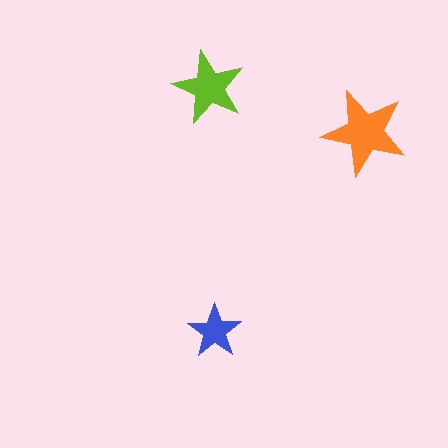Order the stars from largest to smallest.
the orange one, the lime one, the blue one.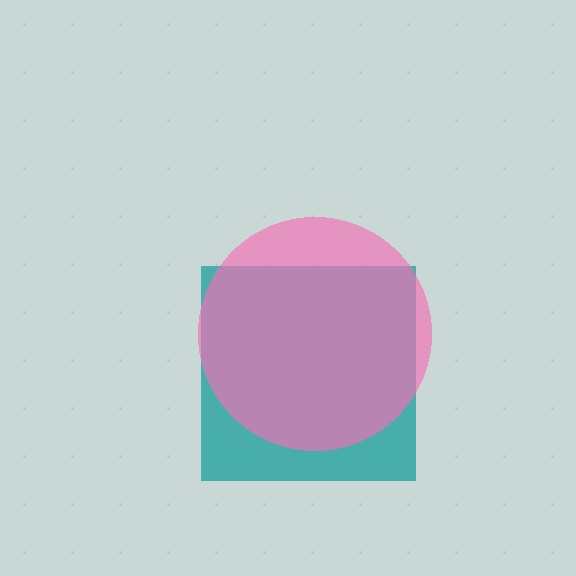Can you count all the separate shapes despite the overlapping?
Yes, there are 2 separate shapes.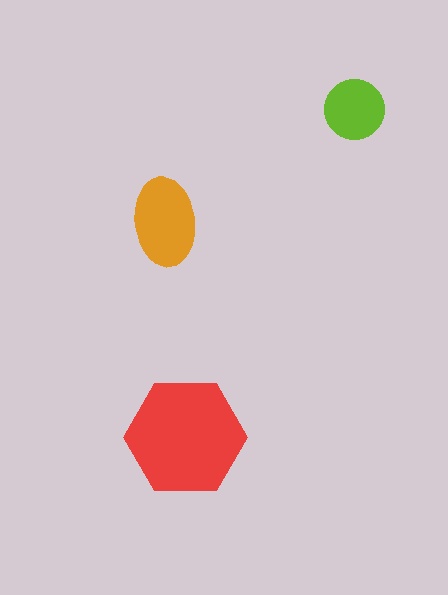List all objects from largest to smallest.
The red hexagon, the orange ellipse, the lime circle.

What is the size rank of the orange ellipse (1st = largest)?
2nd.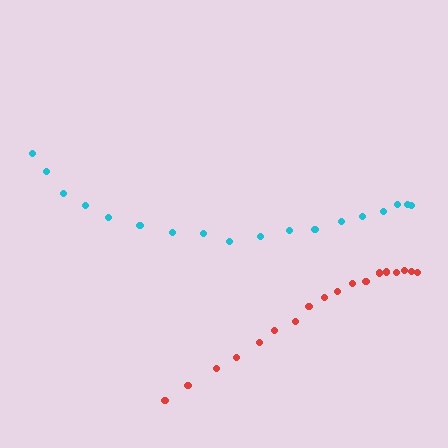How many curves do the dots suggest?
There are 2 distinct paths.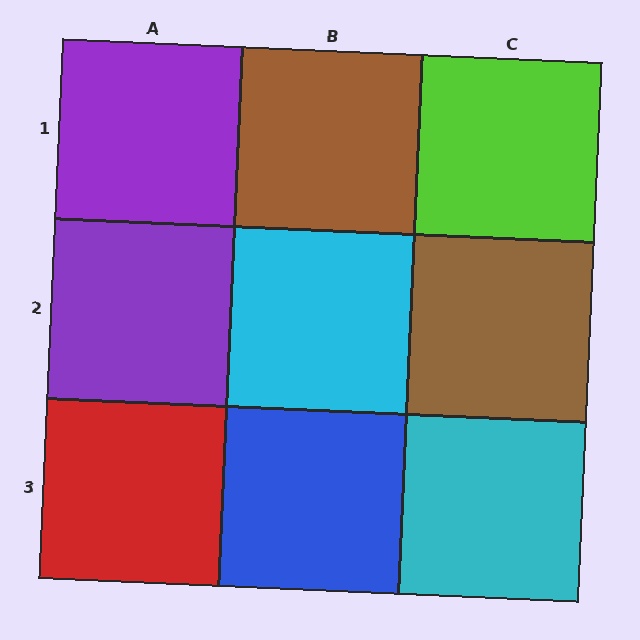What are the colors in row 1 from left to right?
Purple, brown, lime.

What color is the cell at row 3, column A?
Red.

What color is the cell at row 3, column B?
Blue.